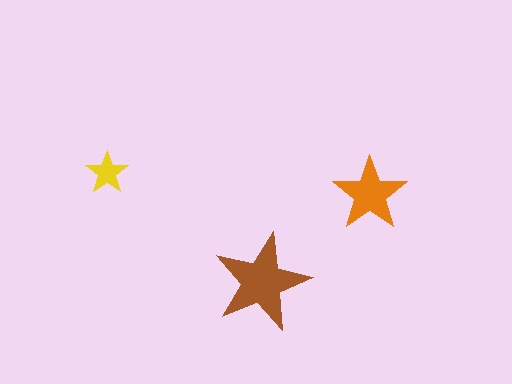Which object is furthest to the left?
The yellow star is leftmost.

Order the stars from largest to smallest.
the brown one, the orange one, the yellow one.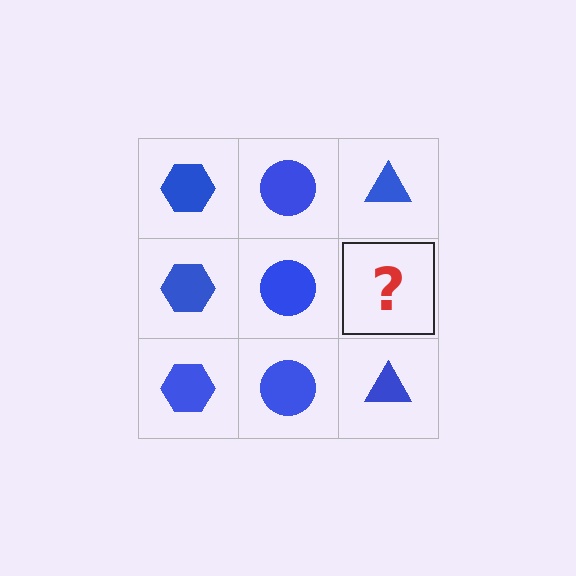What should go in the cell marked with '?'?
The missing cell should contain a blue triangle.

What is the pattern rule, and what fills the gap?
The rule is that each column has a consistent shape. The gap should be filled with a blue triangle.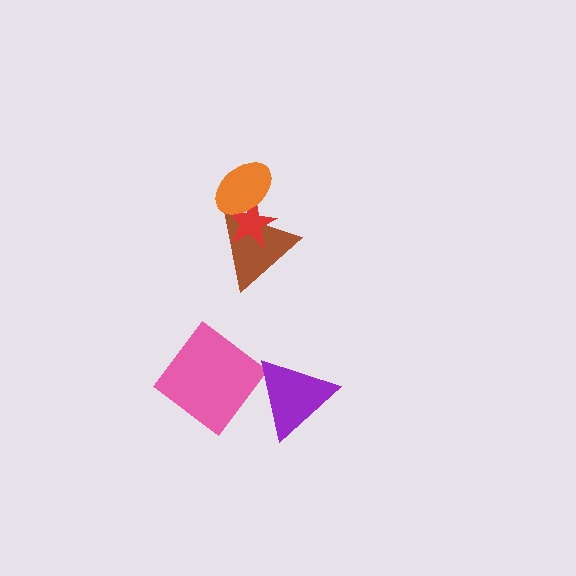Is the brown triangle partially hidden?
Yes, it is partially covered by another shape.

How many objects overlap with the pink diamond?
0 objects overlap with the pink diamond.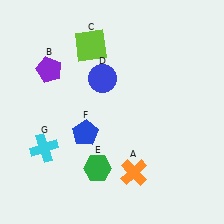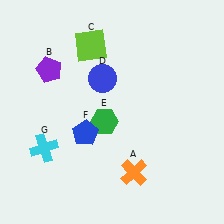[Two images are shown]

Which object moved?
The green hexagon (E) moved up.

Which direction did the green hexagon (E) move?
The green hexagon (E) moved up.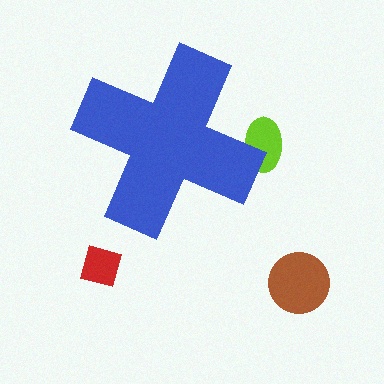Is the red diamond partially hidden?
No, the red diamond is fully visible.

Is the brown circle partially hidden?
No, the brown circle is fully visible.